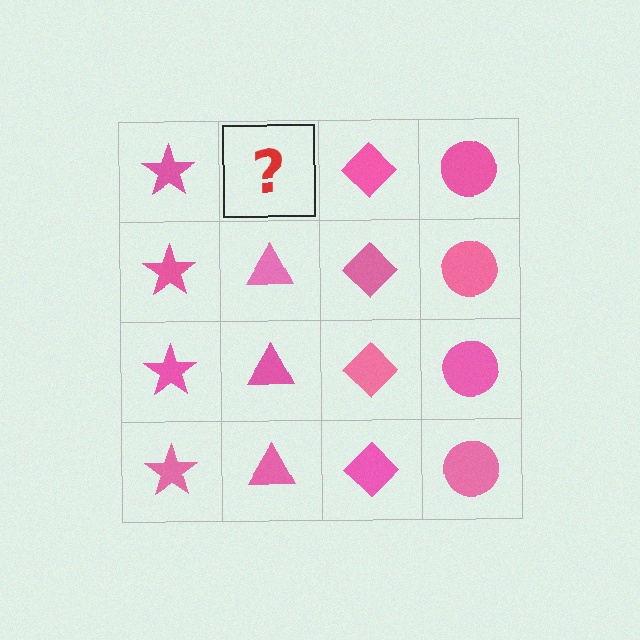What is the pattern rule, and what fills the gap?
The rule is that each column has a consistent shape. The gap should be filled with a pink triangle.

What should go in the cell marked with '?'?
The missing cell should contain a pink triangle.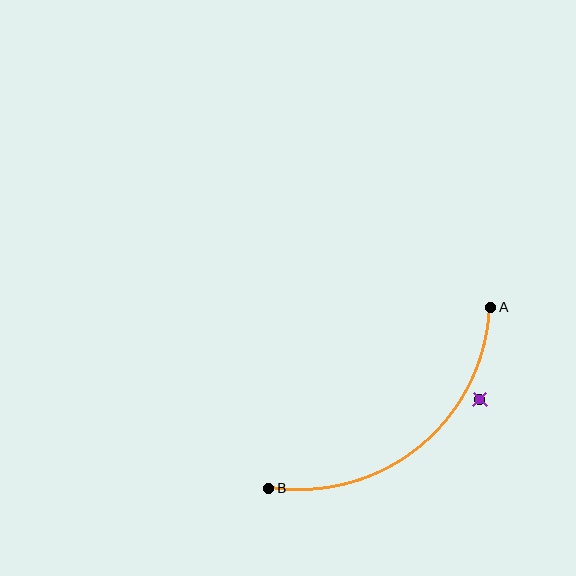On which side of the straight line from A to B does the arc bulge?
The arc bulges below and to the right of the straight line connecting A and B.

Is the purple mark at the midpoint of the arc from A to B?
No — the purple mark does not lie on the arc at all. It sits slightly outside the curve.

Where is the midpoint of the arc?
The arc midpoint is the point on the curve farthest from the straight line joining A and B. It sits below and to the right of that line.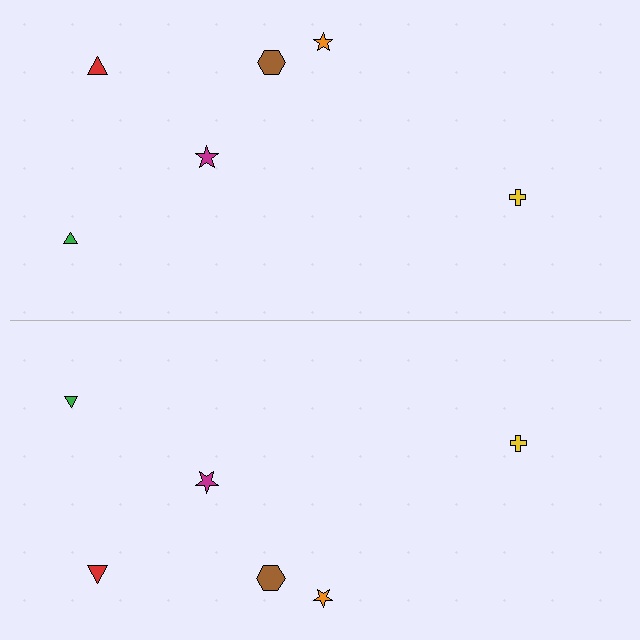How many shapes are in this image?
There are 12 shapes in this image.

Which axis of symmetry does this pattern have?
The pattern has a horizontal axis of symmetry running through the center of the image.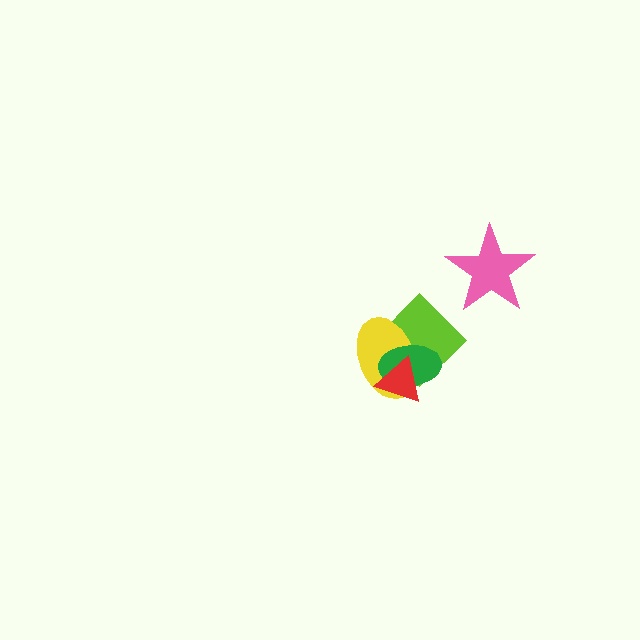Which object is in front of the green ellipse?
The red triangle is in front of the green ellipse.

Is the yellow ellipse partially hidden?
Yes, it is partially covered by another shape.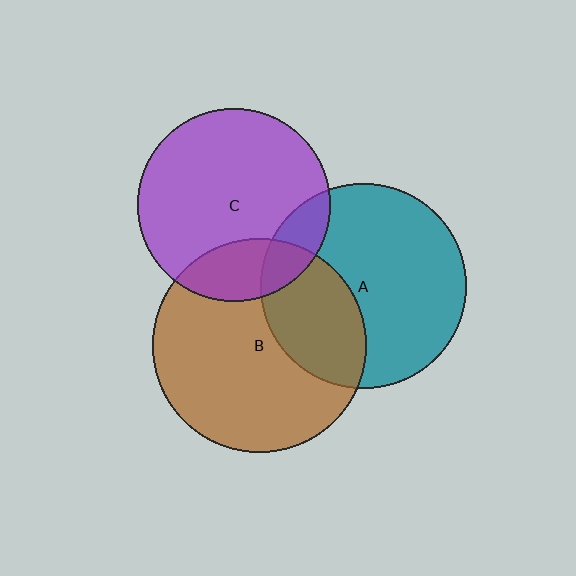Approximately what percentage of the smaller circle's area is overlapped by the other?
Approximately 35%.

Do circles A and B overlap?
Yes.